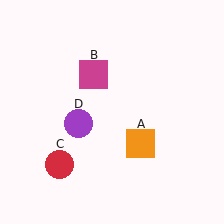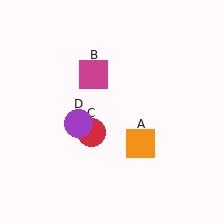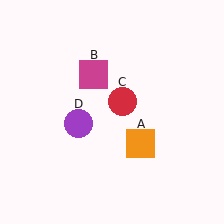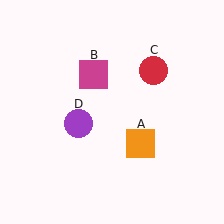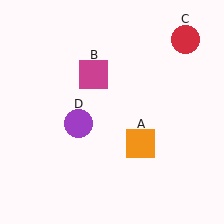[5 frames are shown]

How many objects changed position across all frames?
1 object changed position: red circle (object C).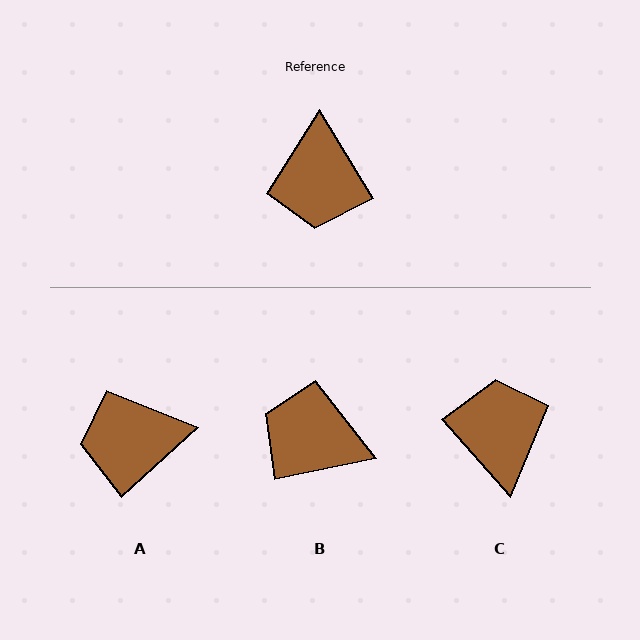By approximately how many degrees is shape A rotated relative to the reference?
Approximately 79 degrees clockwise.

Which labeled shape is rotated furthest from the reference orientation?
C, about 170 degrees away.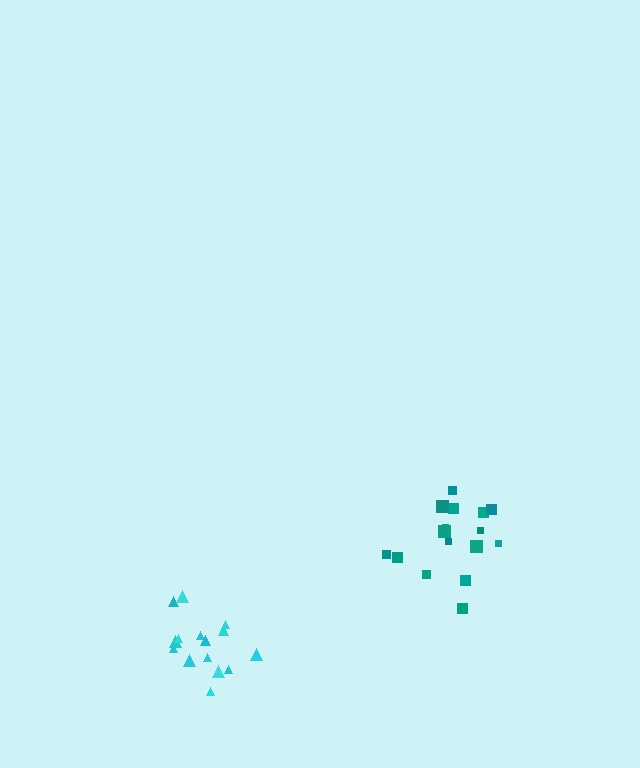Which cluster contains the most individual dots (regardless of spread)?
Teal (16).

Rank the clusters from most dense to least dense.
cyan, teal.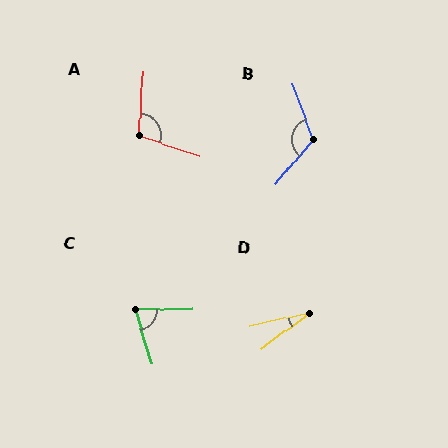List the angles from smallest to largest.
D (25°), C (75°), A (105°), B (120°).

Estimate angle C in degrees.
Approximately 75 degrees.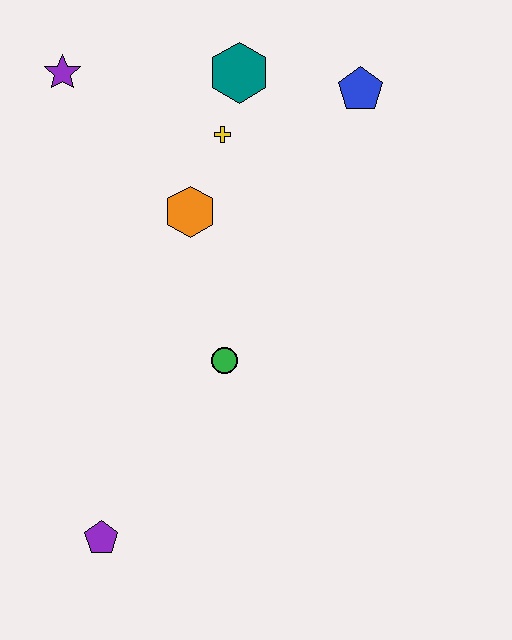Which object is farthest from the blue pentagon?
The purple pentagon is farthest from the blue pentagon.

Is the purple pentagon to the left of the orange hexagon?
Yes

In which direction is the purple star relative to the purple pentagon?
The purple star is above the purple pentagon.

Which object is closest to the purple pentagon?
The green circle is closest to the purple pentagon.